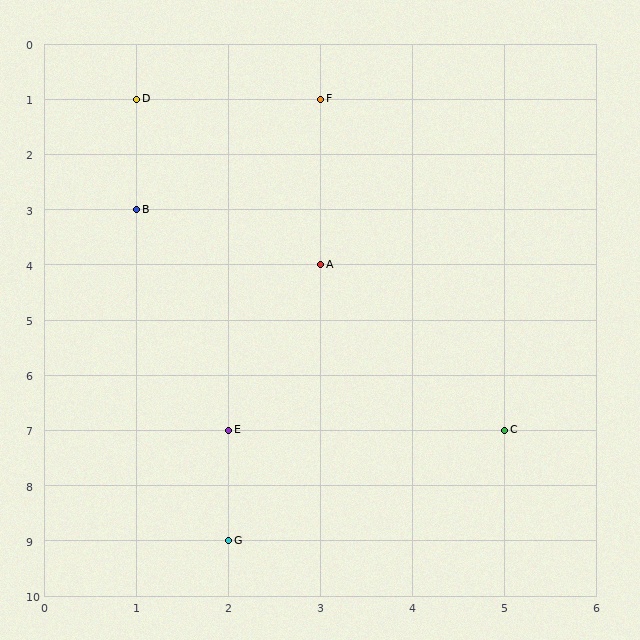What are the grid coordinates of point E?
Point E is at grid coordinates (2, 7).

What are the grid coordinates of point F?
Point F is at grid coordinates (3, 1).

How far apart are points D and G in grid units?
Points D and G are 1 column and 8 rows apart (about 8.1 grid units diagonally).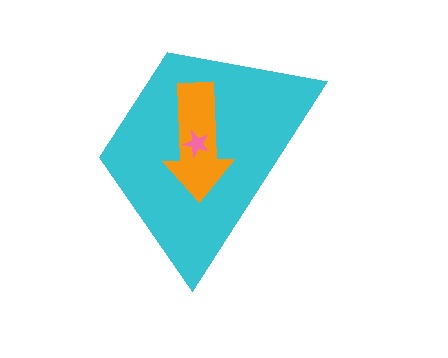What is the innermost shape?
The pink star.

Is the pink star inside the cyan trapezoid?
Yes.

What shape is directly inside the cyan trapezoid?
The orange arrow.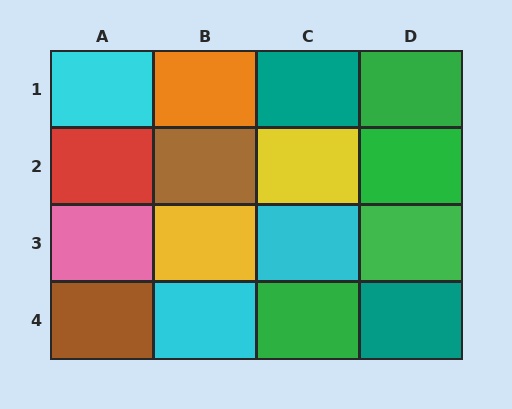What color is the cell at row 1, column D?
Green.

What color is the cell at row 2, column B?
Brown.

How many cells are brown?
2 cells are brown.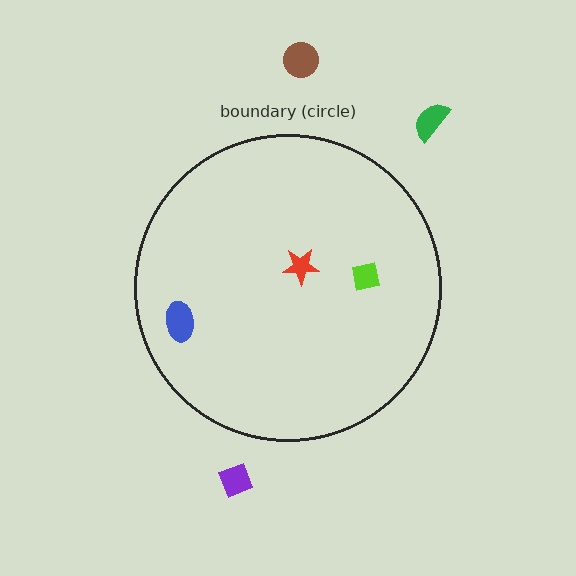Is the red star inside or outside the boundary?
Inside.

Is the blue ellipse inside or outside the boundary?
Inside.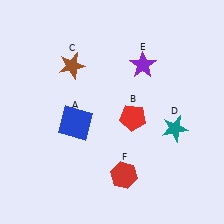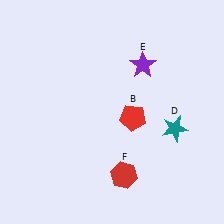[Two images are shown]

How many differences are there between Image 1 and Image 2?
There are 2 differences between the two images.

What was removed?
The blue square (A), the brown star (C) were removed in Image 2.